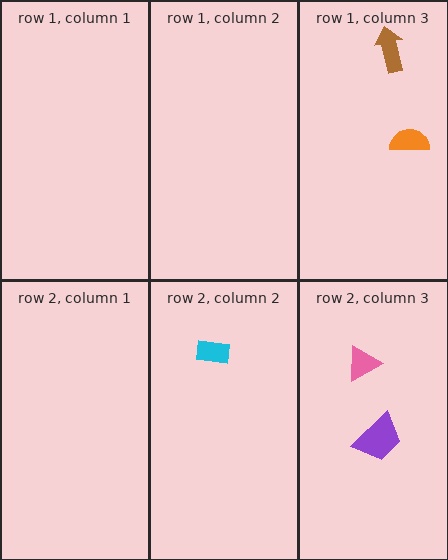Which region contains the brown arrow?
The row 1, column 3 region.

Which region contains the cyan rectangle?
The row 2, column 2 region.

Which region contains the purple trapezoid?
The row 2, column 3 region.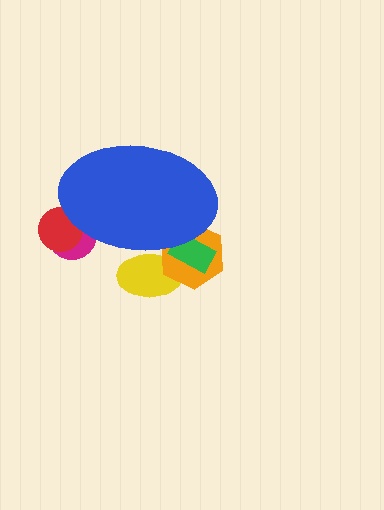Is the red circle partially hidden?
Yes, the red circle is partially hidden behind the blue ellipse.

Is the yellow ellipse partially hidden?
Yes, the yellow ellipse is partially hidden behind the blue ellipse.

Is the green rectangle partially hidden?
Yes, the green rectangle is partially hidden behind the blue ellipse.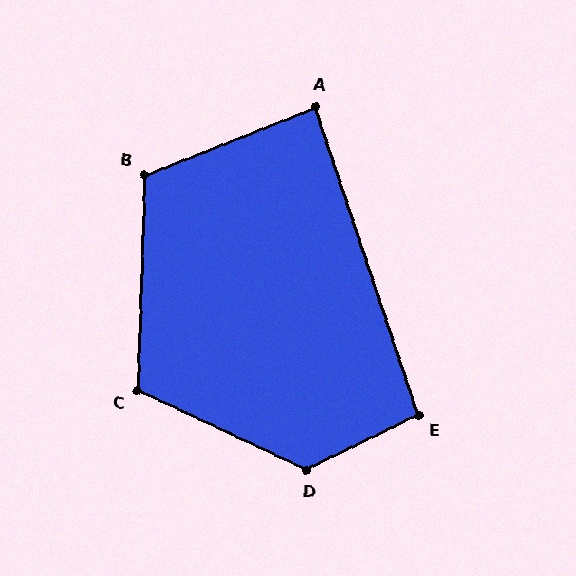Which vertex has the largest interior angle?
D, at approximately 129 degrees.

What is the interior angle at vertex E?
Approximately 97 degrees (obtuse).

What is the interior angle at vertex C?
Approximately 113 degrees (obtuse).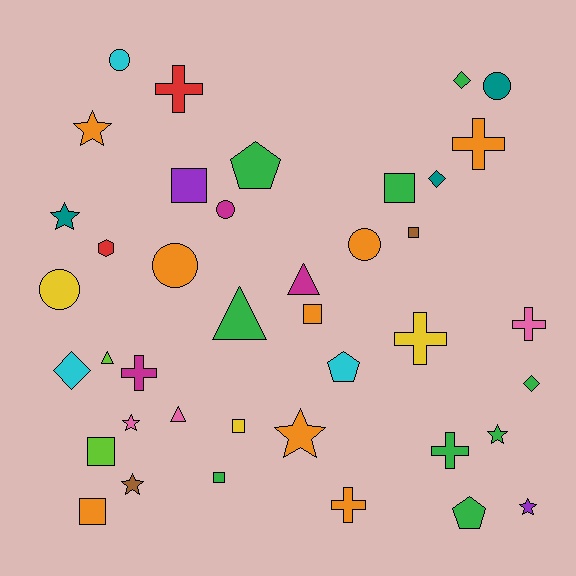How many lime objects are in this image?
There are 2 lime objects.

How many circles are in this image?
There are 6 circles.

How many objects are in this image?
There are 40 objects.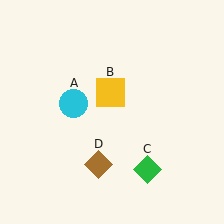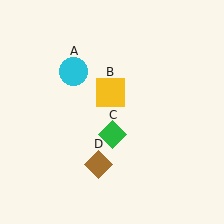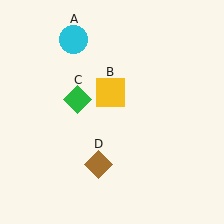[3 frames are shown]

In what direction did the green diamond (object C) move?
The green diamond (object C) moved up and to the left.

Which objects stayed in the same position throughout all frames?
Yellow square (object B) and brown diamond (object D) remained stationary.